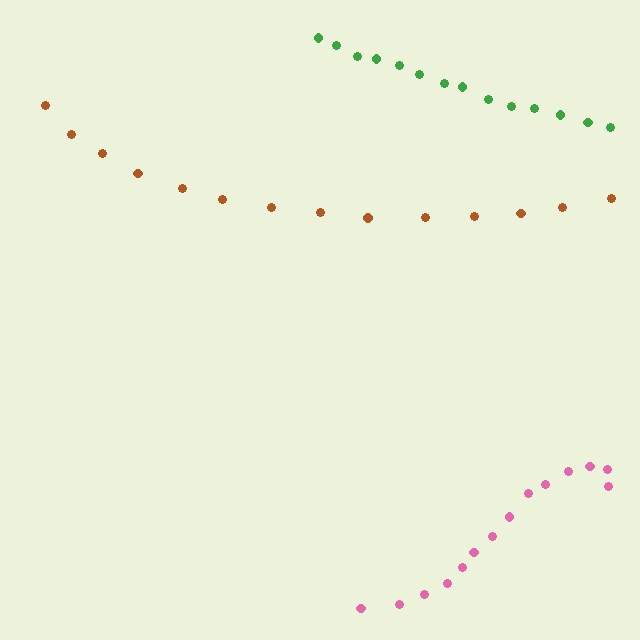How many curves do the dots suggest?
There are 3 distinct paths.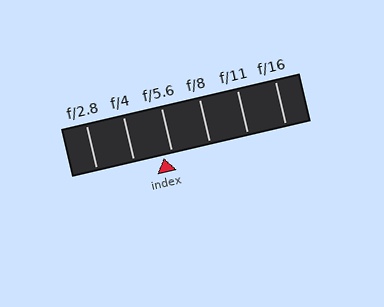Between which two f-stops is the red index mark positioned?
The index mark is between f/4 and f/5.6.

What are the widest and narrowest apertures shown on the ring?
The widest aperture shown is f/2.8 and the narrowest is f/16.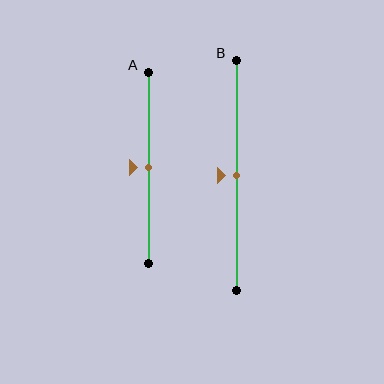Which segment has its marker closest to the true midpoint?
Segment A has its marker closest to the true midpoint.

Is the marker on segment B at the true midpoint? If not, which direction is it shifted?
Yes, the marker on segment B is at the true midpoint.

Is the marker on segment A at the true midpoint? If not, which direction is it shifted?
Yes, the marker on segment A is at the true midpoint.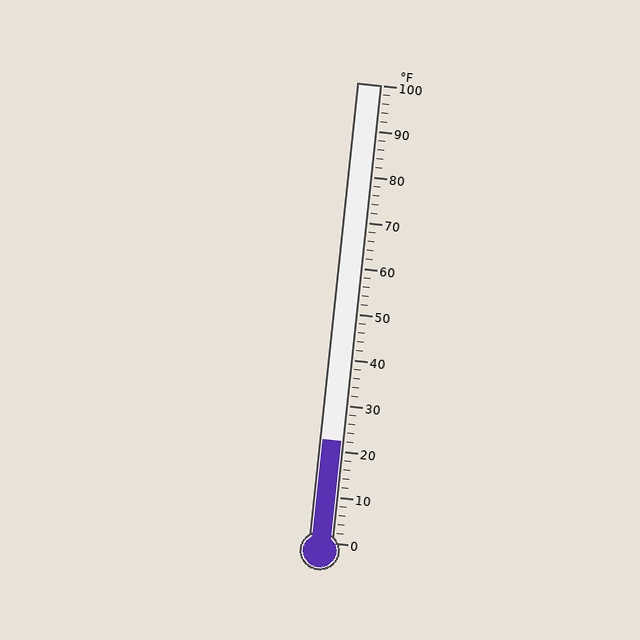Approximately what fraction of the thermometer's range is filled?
The thermometer is filled to approximately 20% of its range.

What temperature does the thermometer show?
The thermometer shows approximately 22°F.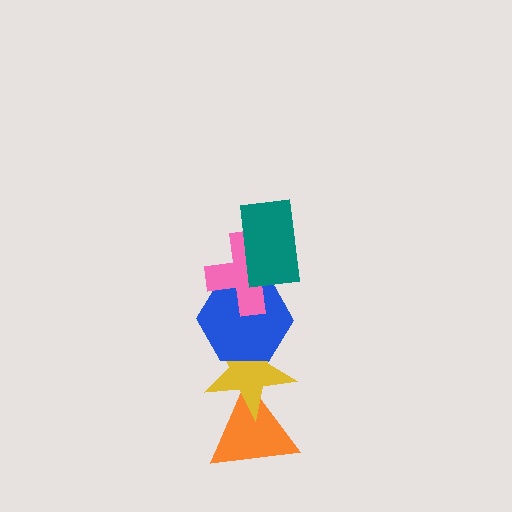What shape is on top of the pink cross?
The teal rectangle is on top of the pink cross.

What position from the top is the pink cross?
The pink cross is 2nd from the top.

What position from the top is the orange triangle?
The orange triangle is 5th from the top.